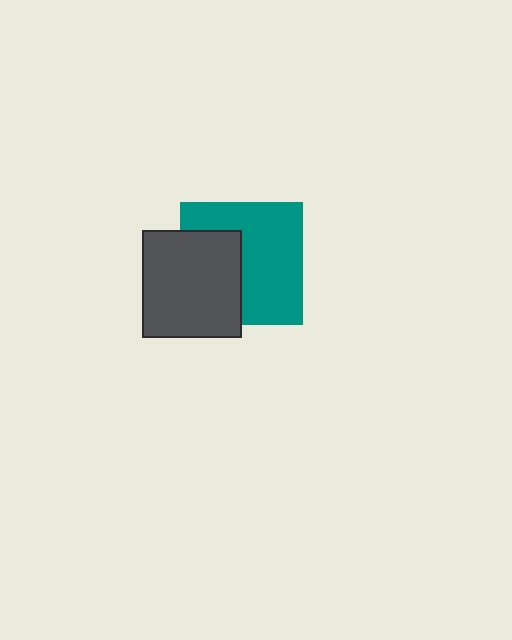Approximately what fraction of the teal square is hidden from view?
Roughly 39% of the teal square is hidden behind the dark gray rectangle.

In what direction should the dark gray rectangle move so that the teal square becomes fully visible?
The dark gray rectangle should move left. That is the shortest direction to clear the overlap and leave the teal square fully visible.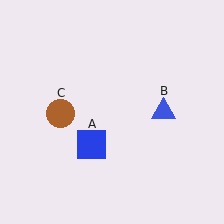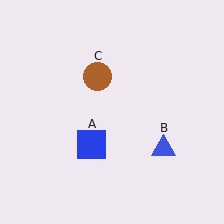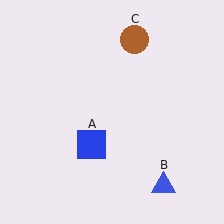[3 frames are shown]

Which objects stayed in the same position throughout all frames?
Blue square (object A) remained stationary.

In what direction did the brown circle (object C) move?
The brown circle (object C) moved up and to the right.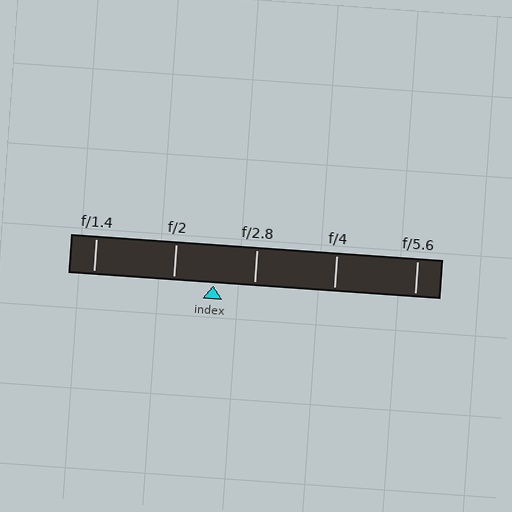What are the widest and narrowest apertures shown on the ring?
The widest aperture shown is f/1.4 and the narrowest is f/5.6.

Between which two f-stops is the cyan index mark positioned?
The index mark is between f/2 and f/2.8.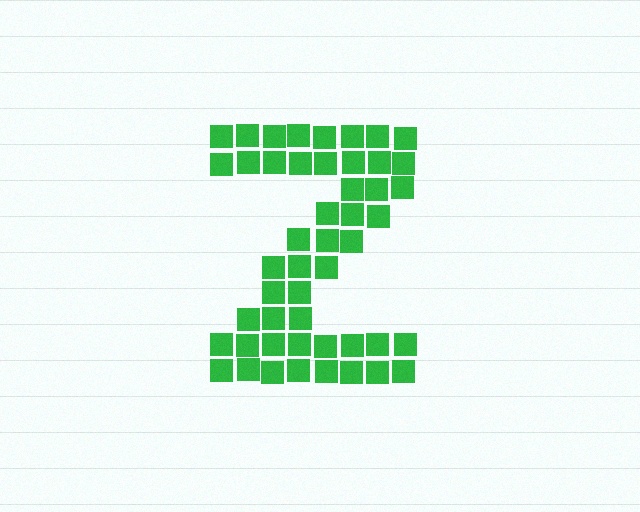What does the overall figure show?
The overall figure shows the letter Z.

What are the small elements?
The small elements are squares.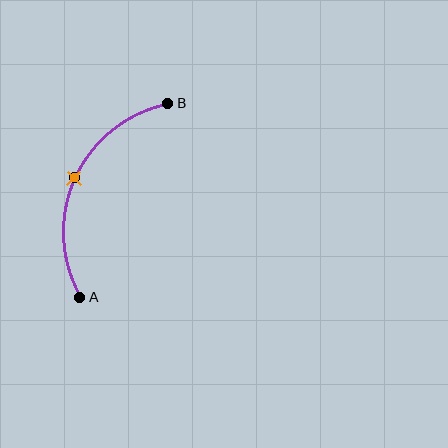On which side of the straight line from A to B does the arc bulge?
The arc bulges to the left of the straight line connecting A and B.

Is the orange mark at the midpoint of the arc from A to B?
Yes. The orange mark lies on the arc at equal arc-length from both A and B — it is the arc midpoint.